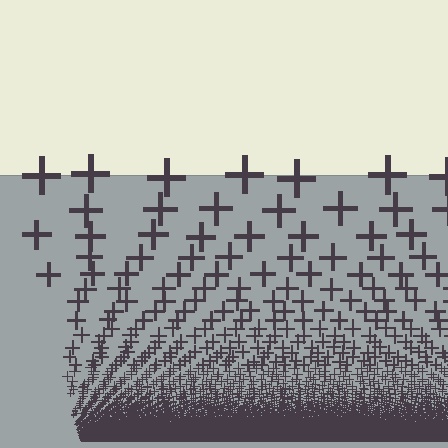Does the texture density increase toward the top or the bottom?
Density increases toward the bottom.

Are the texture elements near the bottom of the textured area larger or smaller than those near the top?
Smaller. The gradient is inverted — elements near the bottom are smaller and denser.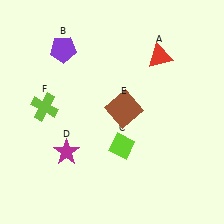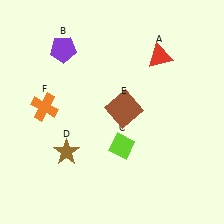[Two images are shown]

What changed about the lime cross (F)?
In Image 1, F is lime. In Image 2, it changed to orange.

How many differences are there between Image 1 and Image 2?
There are 2 differences between the two images.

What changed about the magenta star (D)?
In Image 1, D is magenta. In Image 2, it changed to brown.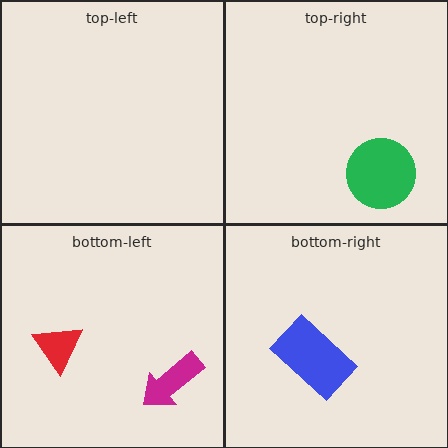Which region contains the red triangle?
The bottom-left region.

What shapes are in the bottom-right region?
The blue rectangle.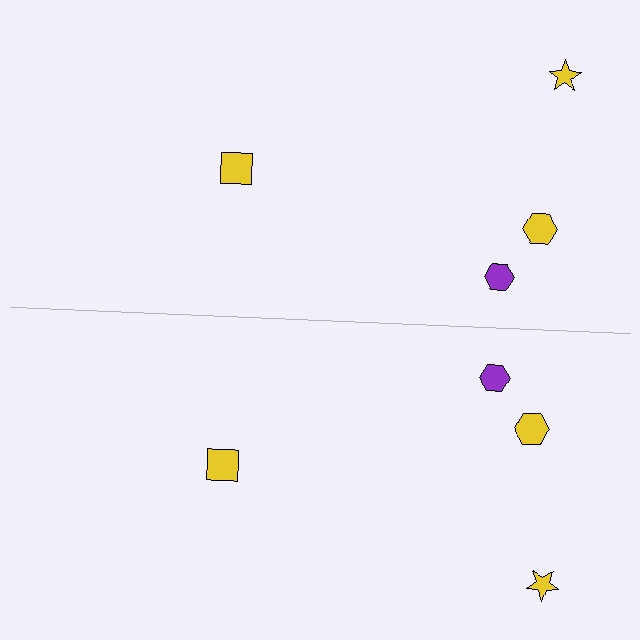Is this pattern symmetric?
Yes, this pattern has bilateral (reflection) symmetry.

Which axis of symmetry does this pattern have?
The pattern has a horizontal axis of symmetry running through the center of the image.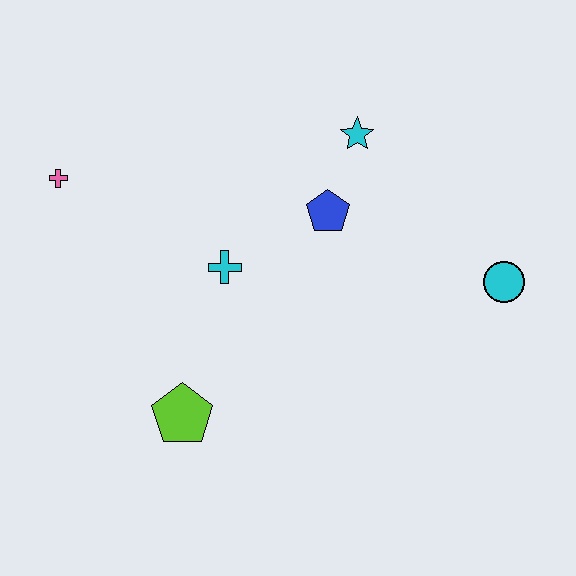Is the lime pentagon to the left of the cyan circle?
Yes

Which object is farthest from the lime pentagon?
The cyan circle is farthest from the lime pentagon.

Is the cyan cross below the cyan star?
Yes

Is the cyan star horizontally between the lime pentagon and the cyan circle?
Yes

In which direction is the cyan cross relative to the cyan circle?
The cyan cross is to the left of the cyan circle.